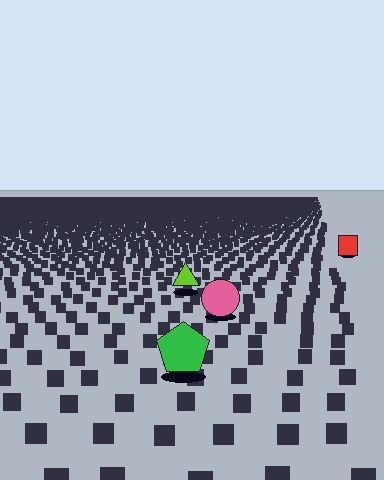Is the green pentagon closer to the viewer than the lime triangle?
Yes. The green pentagon is closer — you can tell from the texture gradient: the ground texture is coarser near it.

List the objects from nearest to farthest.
From nearest to farthest: the green pentagon, the pink circle, the lime triangle, the red square.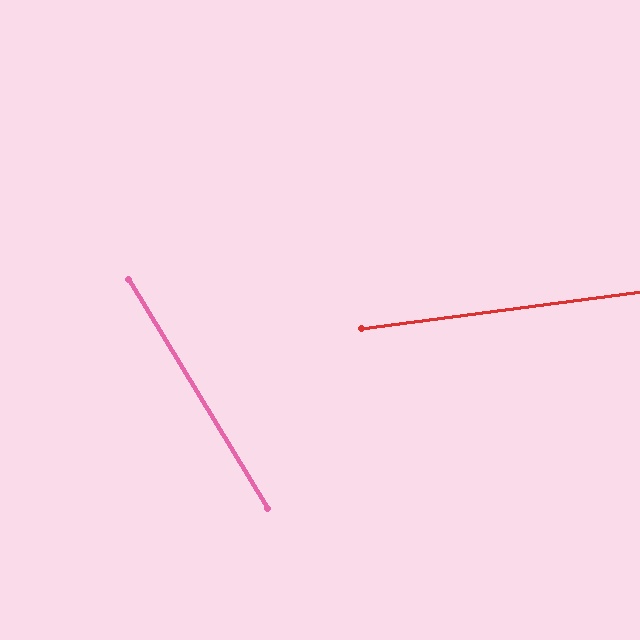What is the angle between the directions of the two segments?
Approximately 66 degrees.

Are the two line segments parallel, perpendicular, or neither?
Neither parallel nor perpendicular — they differ by about 66°.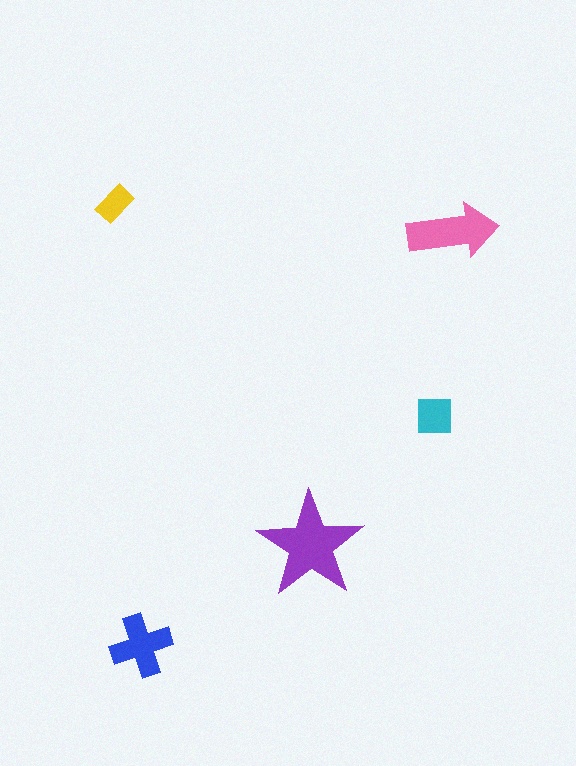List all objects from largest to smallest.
The purple star, the pink arrow, the blue cross, the cyan square, the yellow rectangle.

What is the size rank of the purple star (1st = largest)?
1st.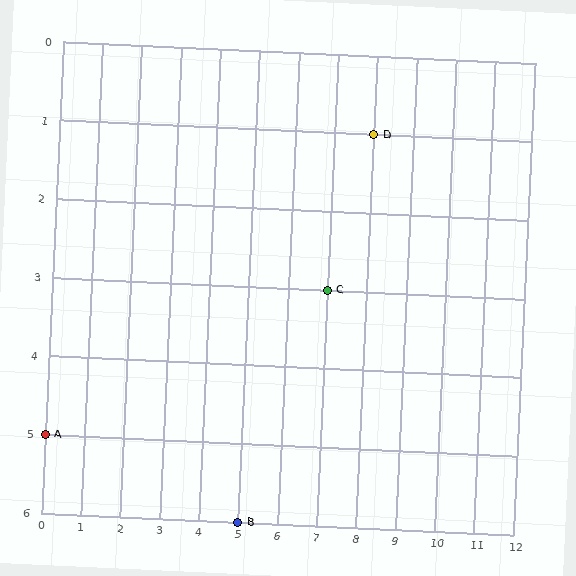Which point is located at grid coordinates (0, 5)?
Point A is at (0, 5).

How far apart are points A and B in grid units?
Points A and B are 5 columns and 1 row apart (about 5.1 grid units diagonally).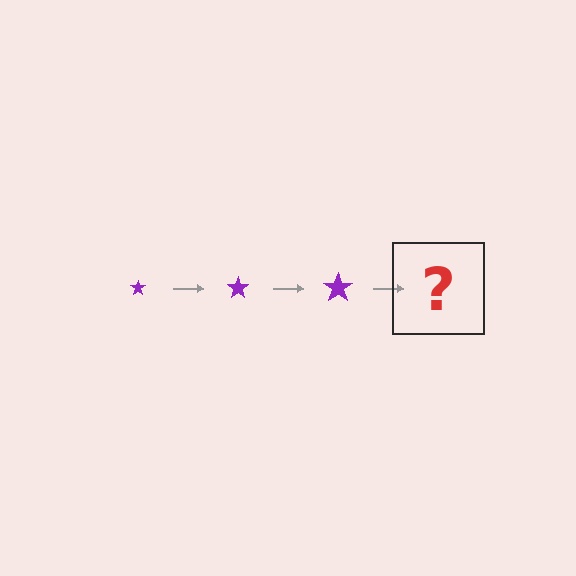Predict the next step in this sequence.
The next step is a purple star, larger than the previous one.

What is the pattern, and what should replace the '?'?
The pattern is that the star gets progressively larger each step. The '?' should be a purple star, larger than the previous one.